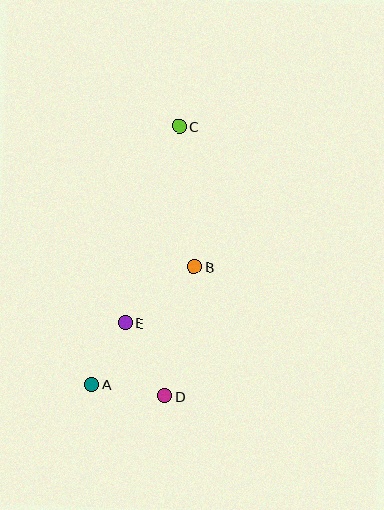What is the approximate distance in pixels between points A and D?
The distance between A and D is approximately 74 pixels.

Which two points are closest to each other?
Points A and E are closest to each other.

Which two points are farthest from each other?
Points A and C are farthest from each other.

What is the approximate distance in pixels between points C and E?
The distance between C and E is approximately 204 pixels.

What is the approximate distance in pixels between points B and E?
The distance between B and E is approximately 89 pixels.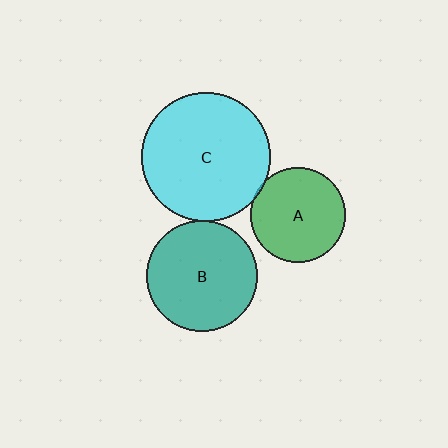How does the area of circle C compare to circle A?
Approximately 1.8 times.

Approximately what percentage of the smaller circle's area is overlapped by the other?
Approximately 5%.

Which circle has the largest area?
Circle C (cyan).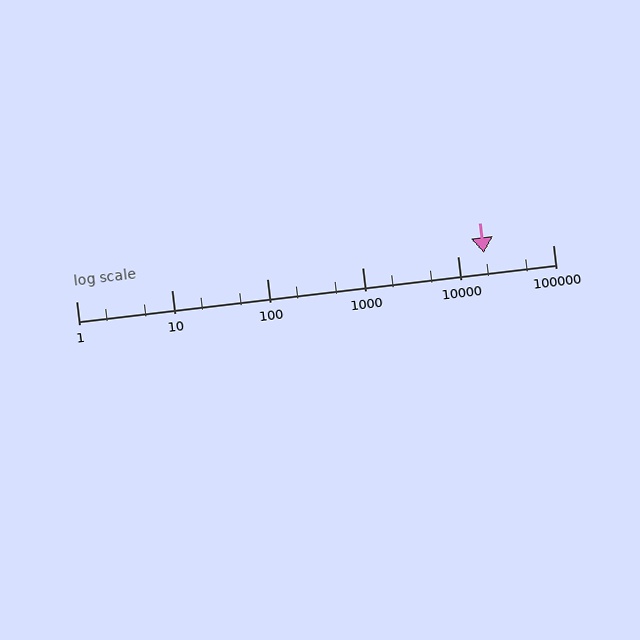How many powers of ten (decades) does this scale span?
The scale spans 5 decades, from 1 to 100000.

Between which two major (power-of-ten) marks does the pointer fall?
The pointer is between 10000 and 100000.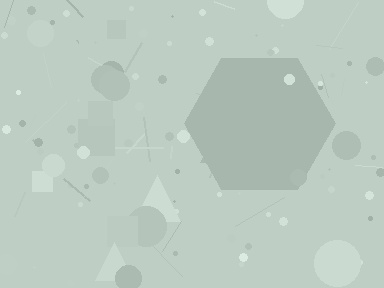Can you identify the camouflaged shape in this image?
The camouflaged shape is a hexagon.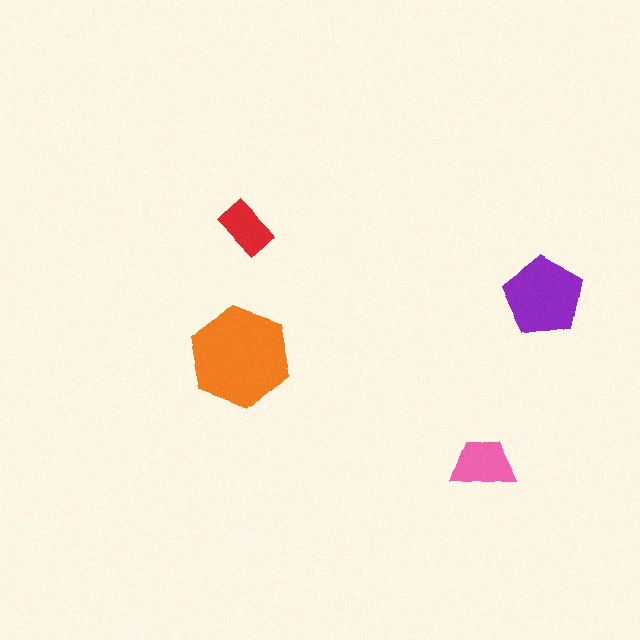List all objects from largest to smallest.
The orange hexagon, the purple pentagon, the pink trapezoid, the red rectangle.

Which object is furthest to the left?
The red rectangle is leftmost.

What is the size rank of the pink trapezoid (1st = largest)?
3rd.